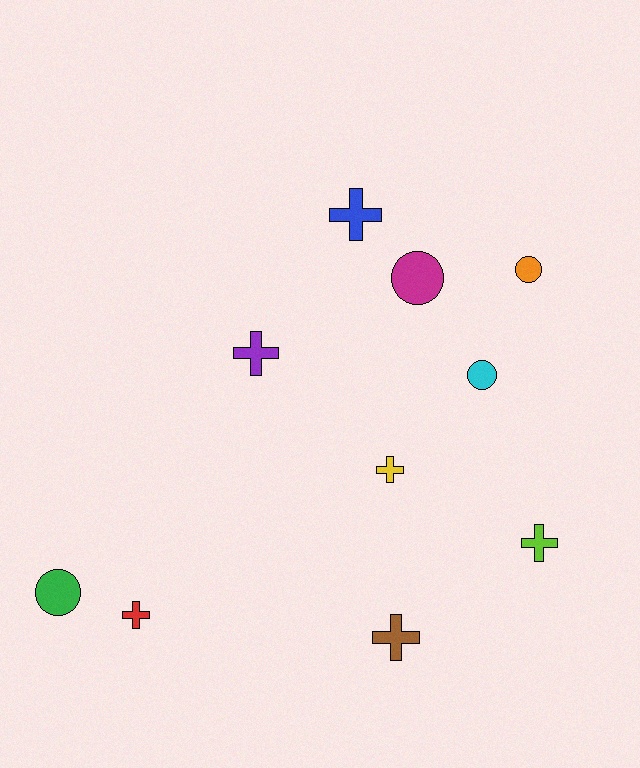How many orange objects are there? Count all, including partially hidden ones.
There is 1 orange object.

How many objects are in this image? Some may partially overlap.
There are 10 objects.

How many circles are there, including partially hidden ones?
There are 4 circles.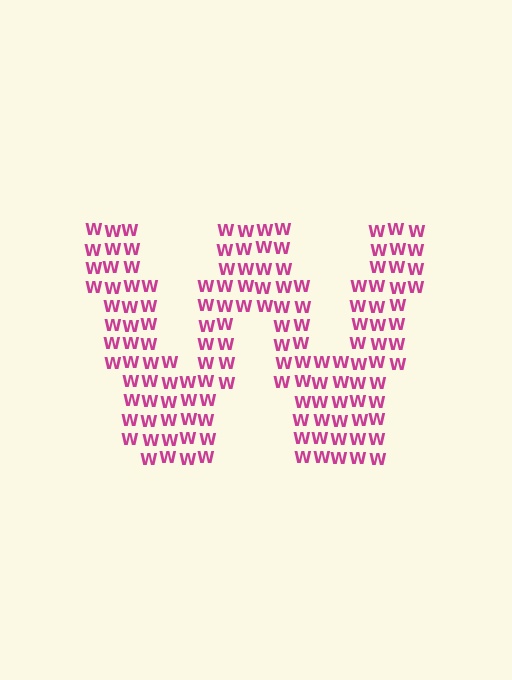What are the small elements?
The small elements are letter W's.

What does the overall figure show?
The overall figure shows the letter W.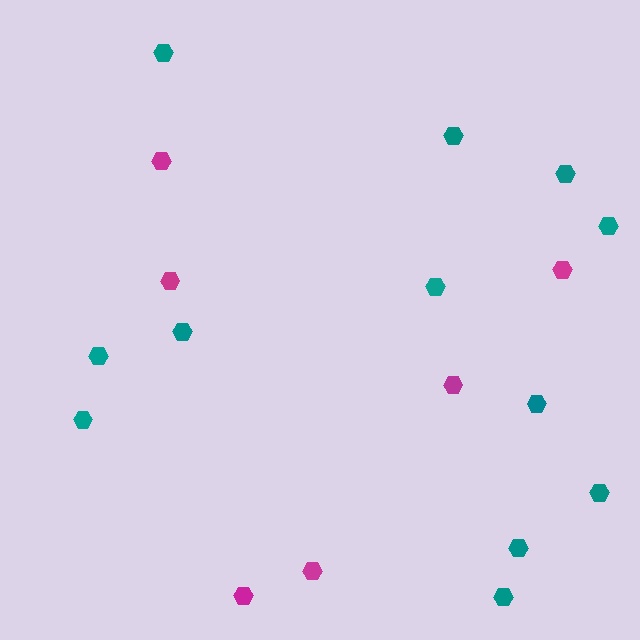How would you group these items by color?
There are 2 groups: one group of teal hexagons (12) and one group of magenta hexagons (6).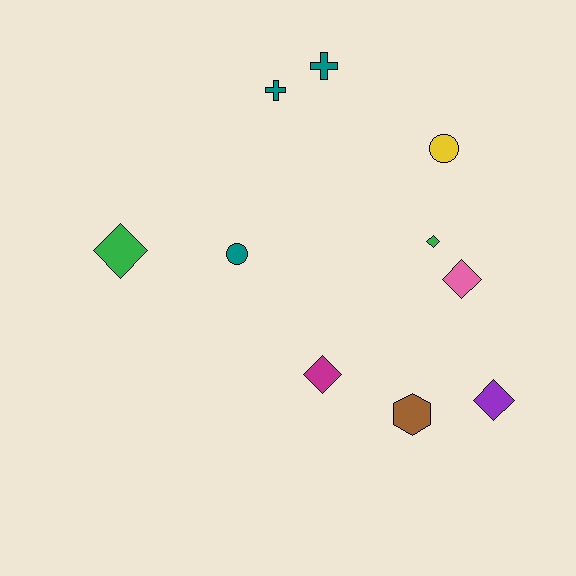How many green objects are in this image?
There are 2 green objects.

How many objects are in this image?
There are 10 objects.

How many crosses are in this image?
There are 2 crosses.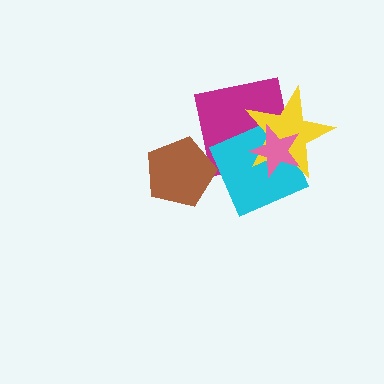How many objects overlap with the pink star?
3 objects overlap with the pink star.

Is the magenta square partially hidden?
Yes, it is partially covered by another shape.